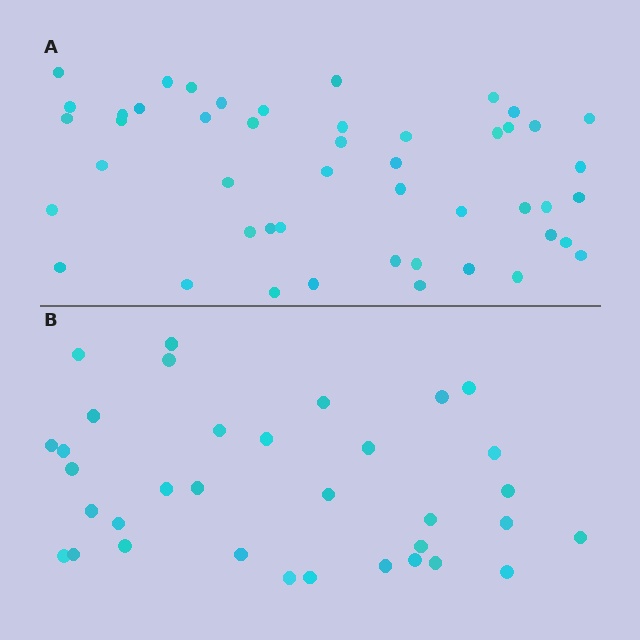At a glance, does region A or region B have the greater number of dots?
Region A (the top region) has more dots.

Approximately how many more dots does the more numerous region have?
Region A has approximately 15 more dots than region B.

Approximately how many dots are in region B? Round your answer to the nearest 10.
About 30 dots. (The exact count is 34, which rounds to 30.)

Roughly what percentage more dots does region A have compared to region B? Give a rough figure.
About 40% more.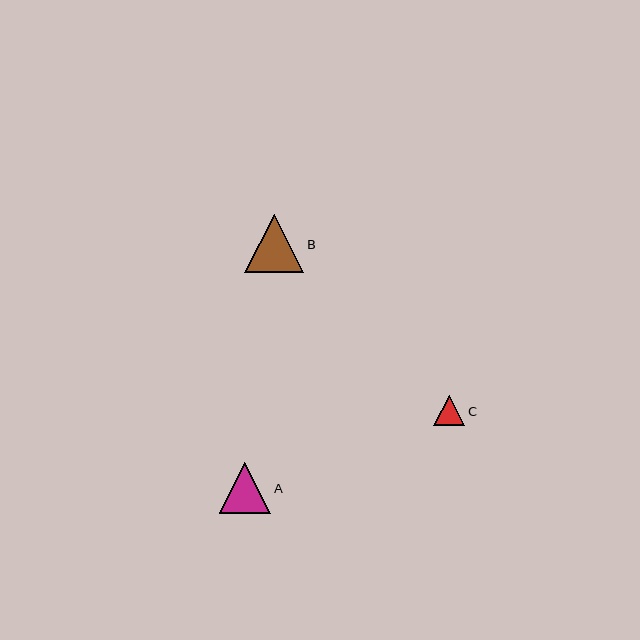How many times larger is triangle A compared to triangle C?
Triangle A is approximately 1.7 times the size of triangle C.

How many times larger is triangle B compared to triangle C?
Triangle B is approximately 1.9 times the size of triangle C.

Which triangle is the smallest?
Triangle C is the smallest with a size of approximately 31 pixels.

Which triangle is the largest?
Triangle B is the largest with a size of approximately 59 pixels.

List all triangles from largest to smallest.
From largest to smallest: B, A, C.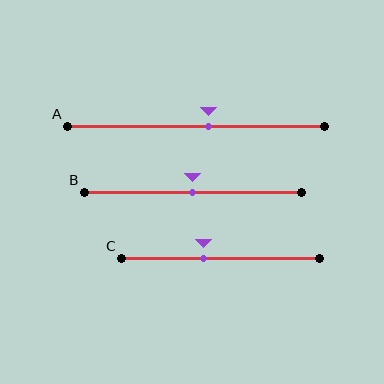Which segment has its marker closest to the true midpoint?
Segment B has its marker closest to the true midpoint.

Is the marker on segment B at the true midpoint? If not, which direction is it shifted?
Yes, the marker on segment B is at the true midpoint.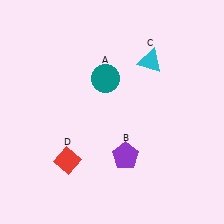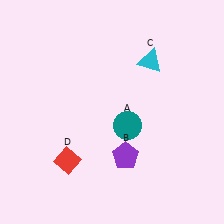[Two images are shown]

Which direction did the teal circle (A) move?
The teal circle (A) moved down.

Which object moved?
The teal circle (A) moved down.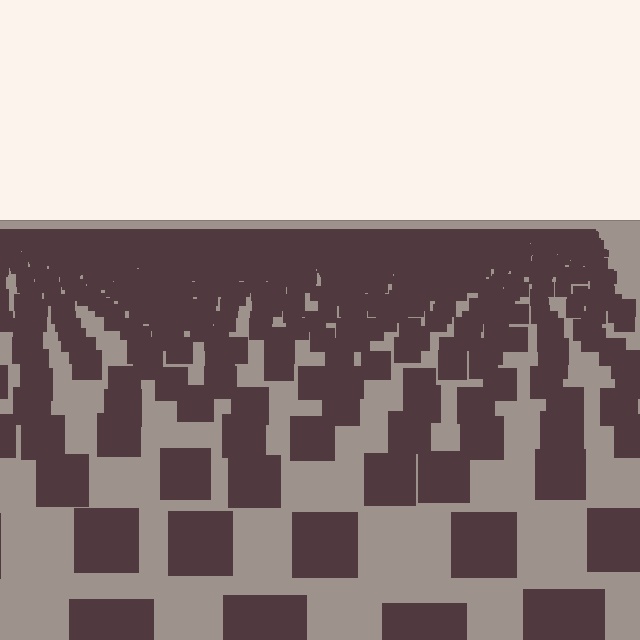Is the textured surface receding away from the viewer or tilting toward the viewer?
The surface is receding away from the viewer. Texture elements get smaller and denser toward the top.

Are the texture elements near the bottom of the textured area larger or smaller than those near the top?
Larger. Near the bottom, elements are closer to the viewer and appear at a bigger on-screen size.